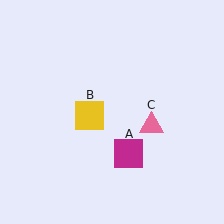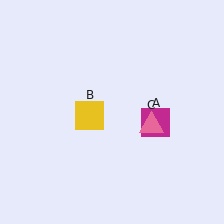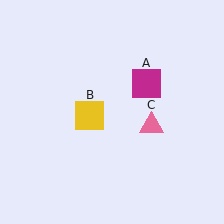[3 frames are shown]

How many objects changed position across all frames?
1 object changed position: magenta square (object A).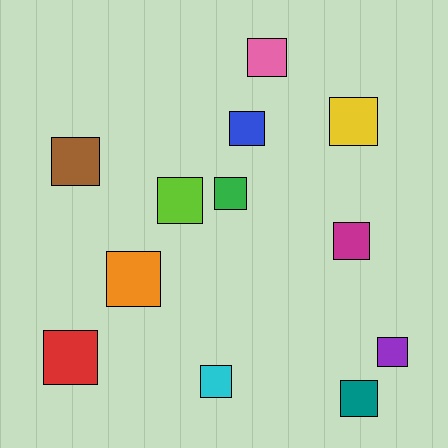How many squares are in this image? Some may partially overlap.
There are 12 squares.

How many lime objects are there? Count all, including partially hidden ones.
There is 1 lime object.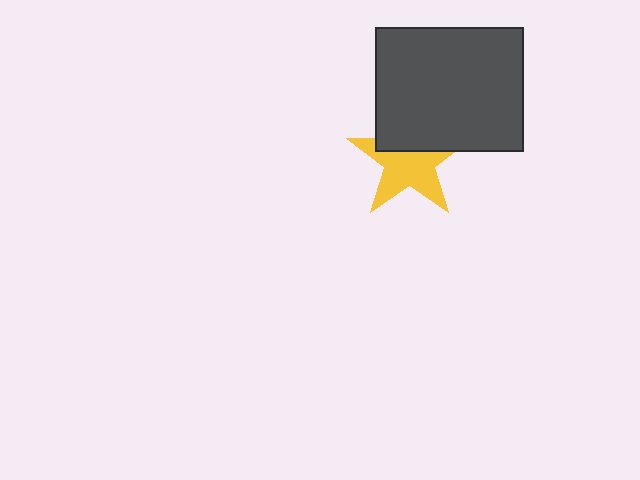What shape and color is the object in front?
The object in front is a dark gray rectangle.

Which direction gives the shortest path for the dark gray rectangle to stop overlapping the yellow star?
Moving up gives the shortest separation.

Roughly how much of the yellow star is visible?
About half of it is visible (roughly 63%).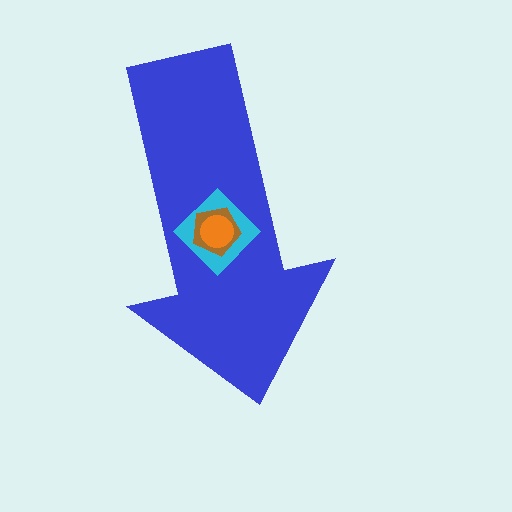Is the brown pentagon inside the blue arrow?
Yes.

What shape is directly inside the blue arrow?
The cyan diamond.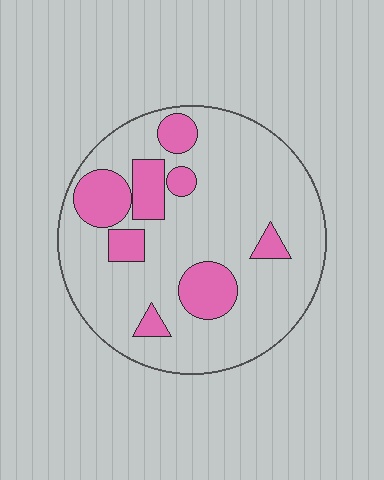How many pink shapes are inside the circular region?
8.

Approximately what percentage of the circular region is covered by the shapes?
Approximately 20%.